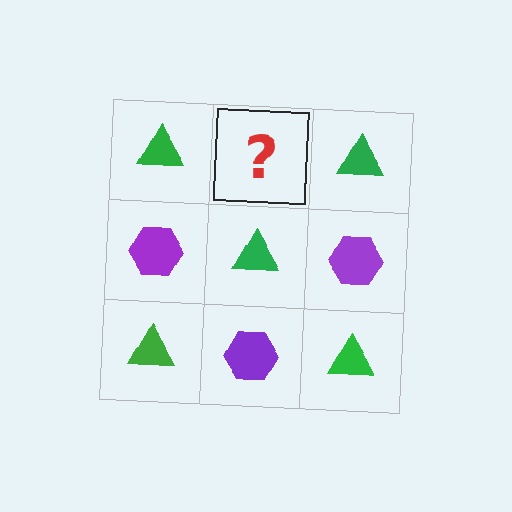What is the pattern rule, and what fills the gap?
The rule is that it alternates green triangle and purple hexagon in a checkerboard pattern. The gap should be filled with a purple hexagon.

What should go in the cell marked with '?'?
The missing cell should contain a purple hexagon.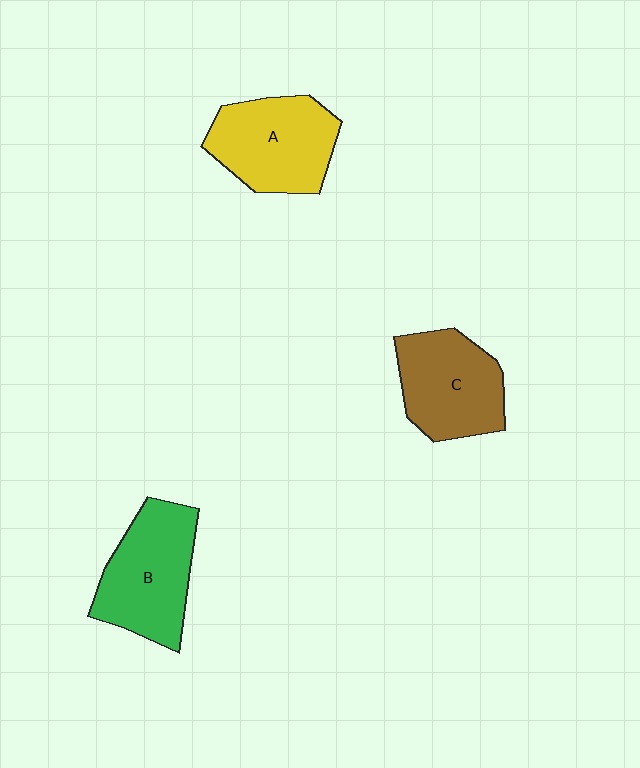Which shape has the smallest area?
Shape C (brown).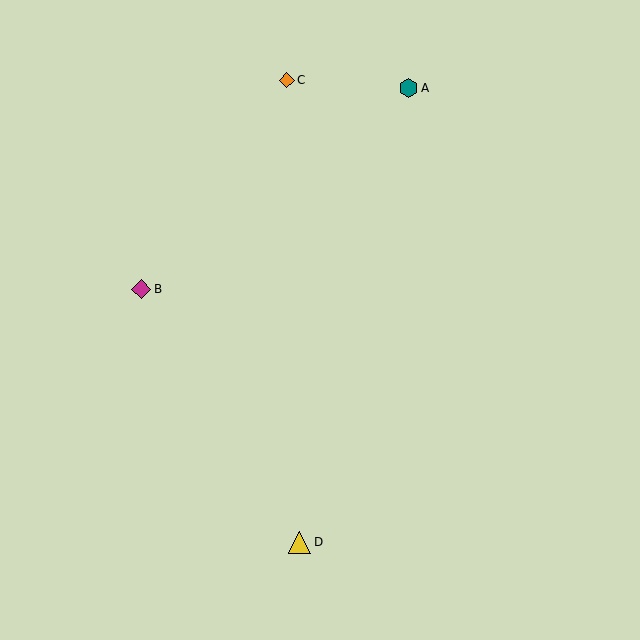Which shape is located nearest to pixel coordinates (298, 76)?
The orange diamond (labeled C) at (287, 80) is nearest to that location.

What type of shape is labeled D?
Shape D is a yellow triangle.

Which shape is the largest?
The yellow triangle (labeled D) is the largest.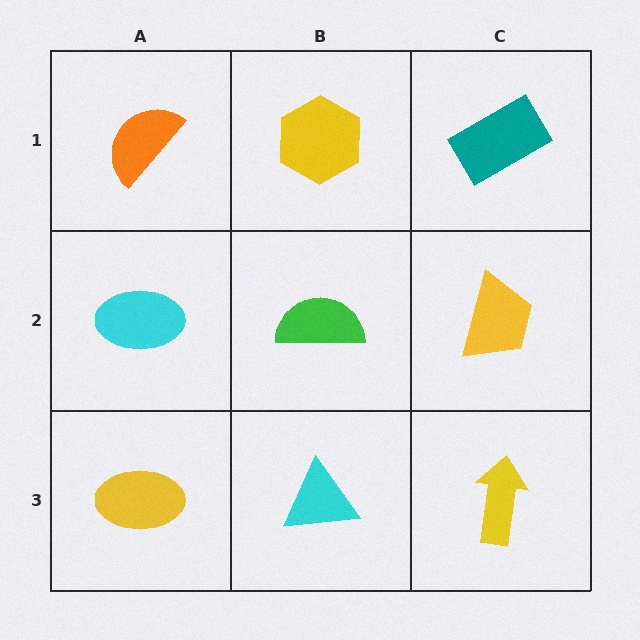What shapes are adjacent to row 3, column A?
A cyan ellipse (row 2, column A), a cyan triangle (row 3, column B).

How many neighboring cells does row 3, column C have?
2.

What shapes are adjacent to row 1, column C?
A yellow trapezoid (row 2, column C), a yellow hexagon (row 1, column B).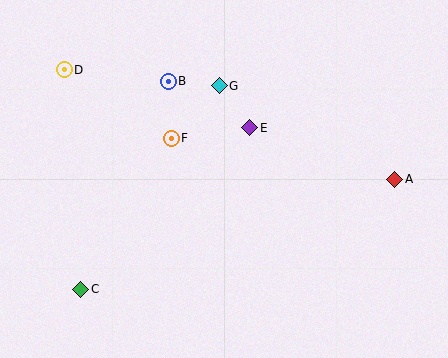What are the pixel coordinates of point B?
Point B is at (168, 81).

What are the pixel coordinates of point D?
Point D is at (64, 70).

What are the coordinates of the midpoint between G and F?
The midpoint between G and F is at (195, 112).